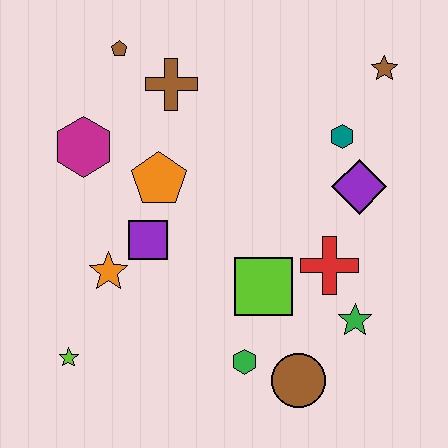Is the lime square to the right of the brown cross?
Yes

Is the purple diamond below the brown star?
Yes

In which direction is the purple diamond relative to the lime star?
The purple diamond is to the right of the lime star.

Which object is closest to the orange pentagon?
The purple square is closest to the orange pentagon.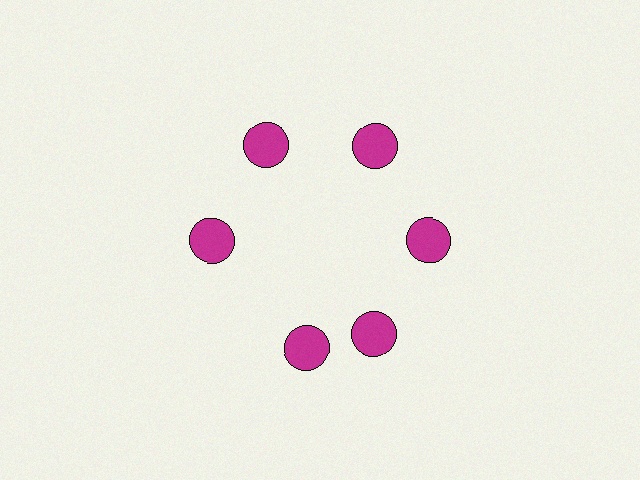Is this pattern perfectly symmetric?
No. The 6 magenta circles are arranged in a ring, but one element near the 7 o'clock position is rotated out of alignment along the ring, breaking the 6-fold rotational symmetry.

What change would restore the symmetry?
The symmetry would be restored by rotating it back into even spacing with its neighbors so that all 6 circles sit at equal angles and equal distance from the center.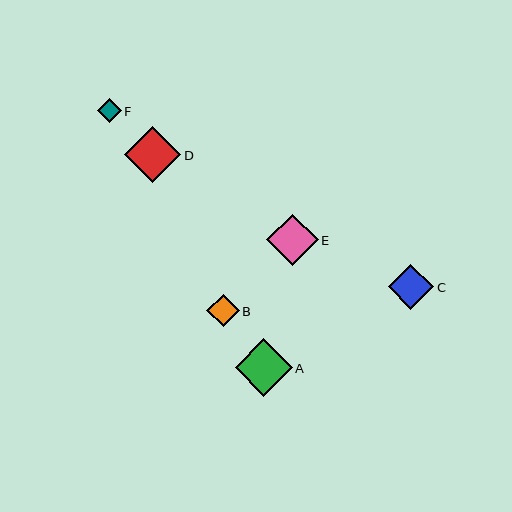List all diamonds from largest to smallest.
From largest to smallest: A, D, E, C, B, F.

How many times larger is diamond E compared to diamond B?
Diamond E is approximately 1.6 times the size of diamond B.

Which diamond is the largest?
Diamond A is the largest with a size of approximately 57 pixels.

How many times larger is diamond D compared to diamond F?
Diamond D is approximately 2.4 times the size of diamond F.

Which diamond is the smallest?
Diamond F is the smallest with a size of approximately 23 pixels.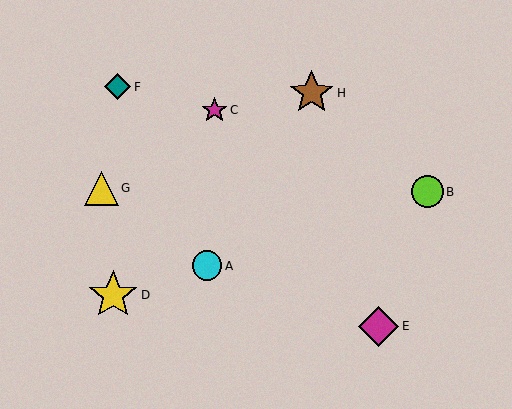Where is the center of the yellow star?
The center of the yellow star is at (113, 295).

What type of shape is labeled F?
Shape F is a teal diamond.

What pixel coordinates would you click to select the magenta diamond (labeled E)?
Click at (379, 326) to select the magenta diamond E.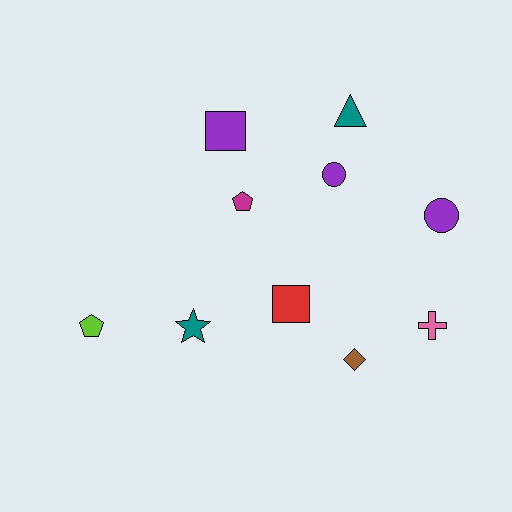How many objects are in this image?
There are 10 objects.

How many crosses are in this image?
There is 1 cross.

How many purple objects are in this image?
There are 3 purple objects.